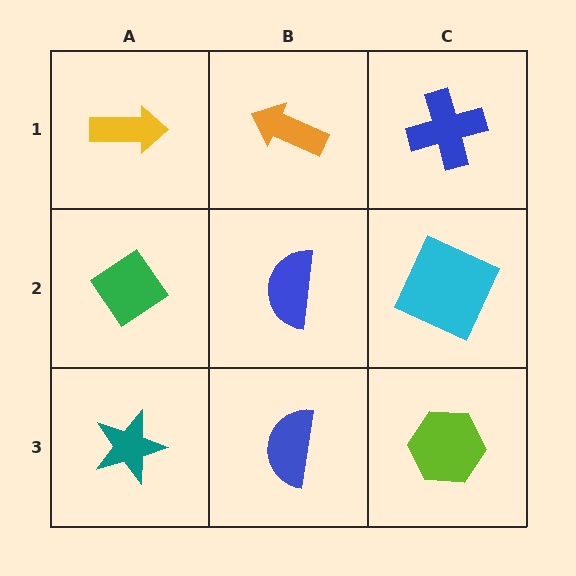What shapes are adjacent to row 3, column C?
A cyan square (row 2, column C), a blue semicircle (row 3, column B).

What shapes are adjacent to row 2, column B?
An orange arrow (row 1, column B), a blue semicircle (row 3, column B), a green diamond (row 2, column A), a cyan square (row 2, column C).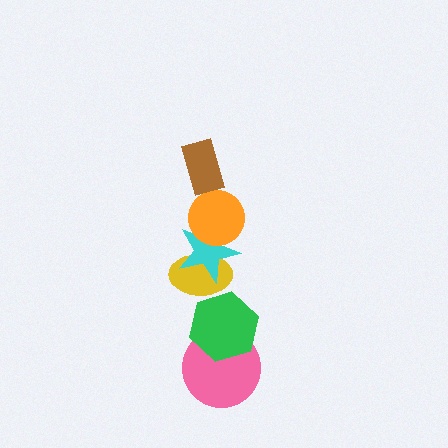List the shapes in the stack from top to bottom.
From top to bottom: the brown rectangle, the orange circle, the cyan star, the yellow ellipse, the green hexagon, the pink circle.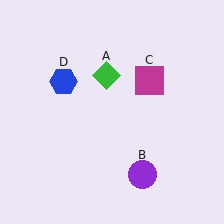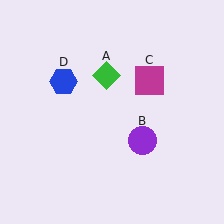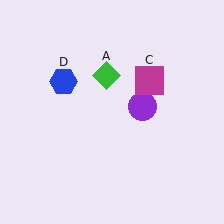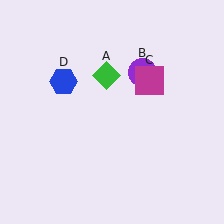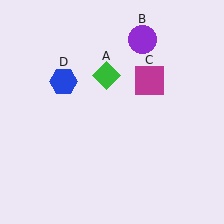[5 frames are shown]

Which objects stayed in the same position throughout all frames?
Green diamond (object A) and magenta square (object C) and blue hexagon (object D) remained stationary.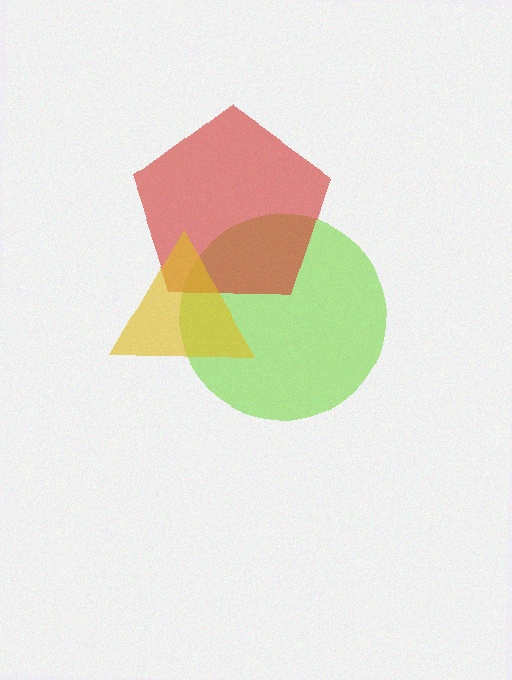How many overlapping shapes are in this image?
There are 3 overlapping shapes in the image.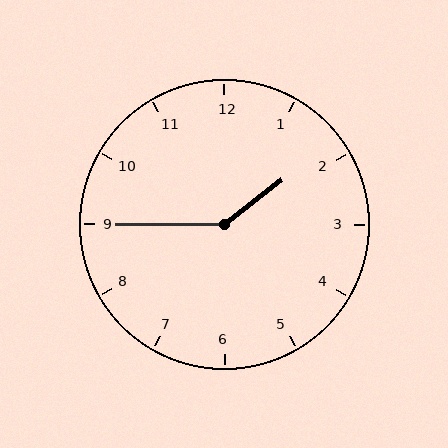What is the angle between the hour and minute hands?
Approximately 142 degrees.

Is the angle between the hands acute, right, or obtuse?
It is obtuse.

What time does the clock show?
1:45.